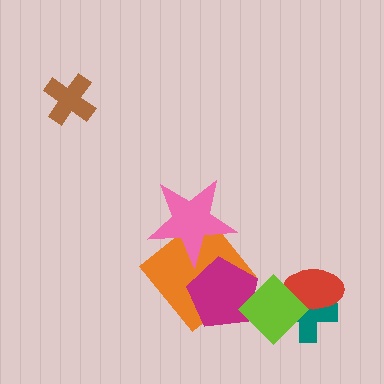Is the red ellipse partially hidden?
Yes, it is partially covered by another shape.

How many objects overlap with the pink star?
1 object overlaps with the pink star.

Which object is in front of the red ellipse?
The lime diamond is in front of the red ellipse.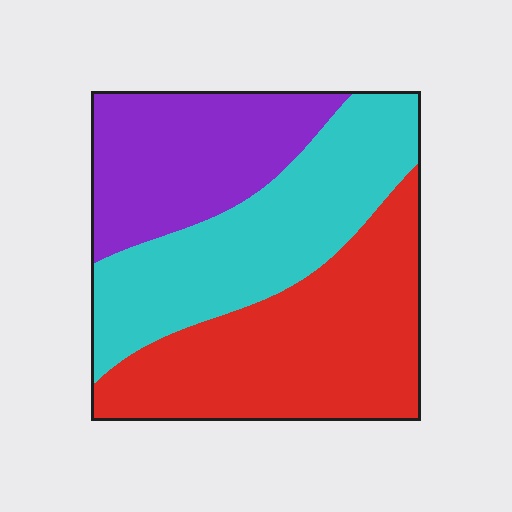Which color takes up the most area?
Red, at roughly 40%.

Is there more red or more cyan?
Red.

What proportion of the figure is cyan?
Cyan covers about 35% of the figure.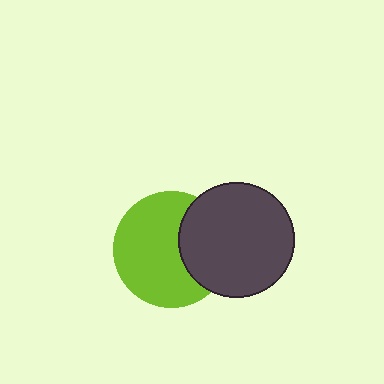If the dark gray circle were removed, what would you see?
You would see the complete lime circle.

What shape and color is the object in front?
The object in front is a dark gray circle.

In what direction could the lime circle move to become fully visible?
The lime circle could move left. That would shift it out from behind the dark gray circle entirely.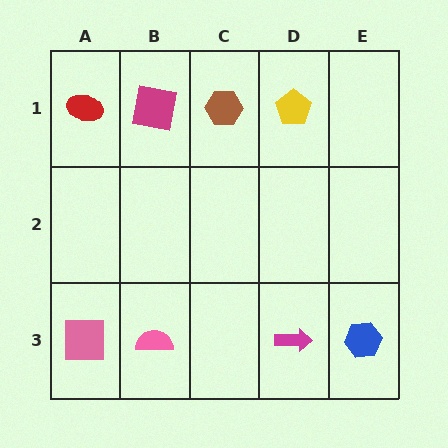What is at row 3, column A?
A pink square.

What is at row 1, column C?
A brown hexagon.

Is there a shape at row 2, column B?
No, that cell is empty.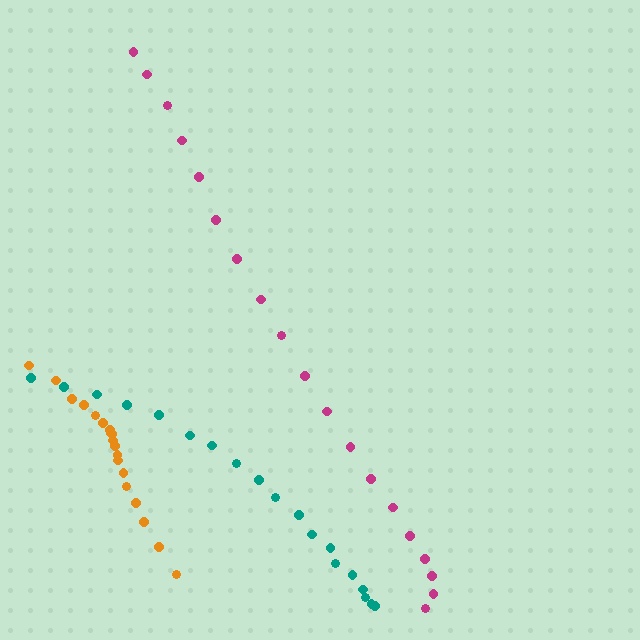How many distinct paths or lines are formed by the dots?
There are 3 distinct paths.